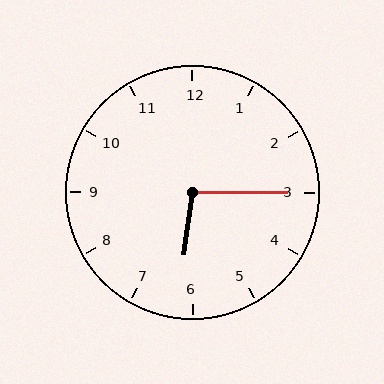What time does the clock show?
6:15.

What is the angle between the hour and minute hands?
Approximately 98 degrees.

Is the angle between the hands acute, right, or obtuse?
It is obtuse.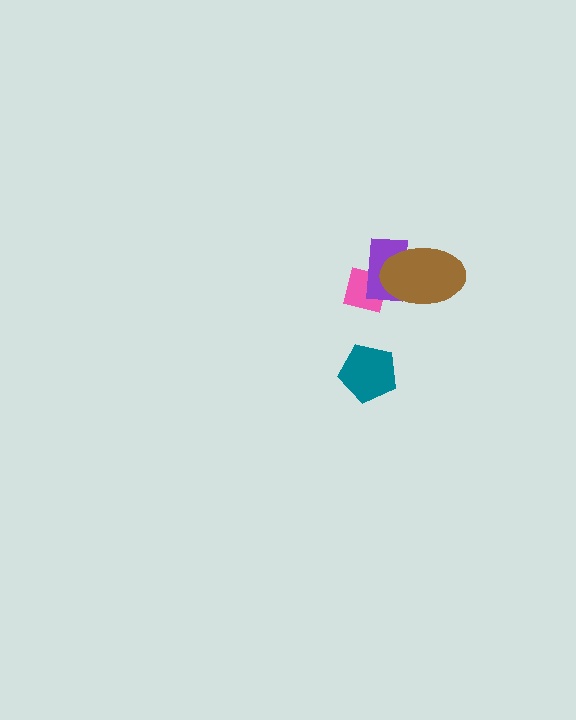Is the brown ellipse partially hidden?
No, no other shape covers it.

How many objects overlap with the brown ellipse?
2 objects overlap with the brown ellipse.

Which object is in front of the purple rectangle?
The brown ellipse is in front of the purple rectangle.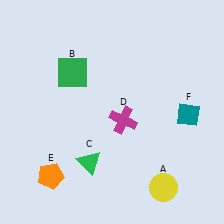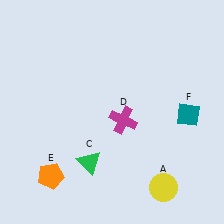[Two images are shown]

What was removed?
The green square (B) was removed in Image 2.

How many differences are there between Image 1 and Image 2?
There is 1 difference between the two images.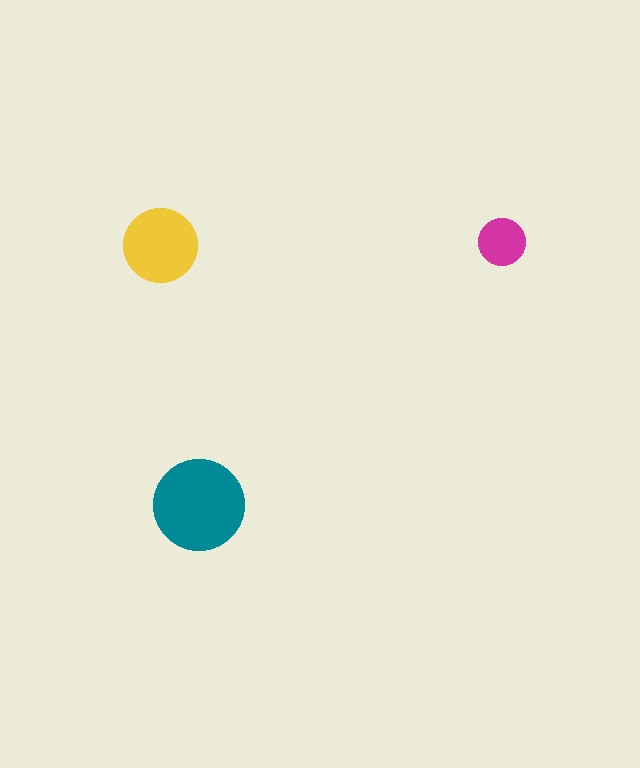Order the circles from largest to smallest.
the teal one, the yellow one, the magenta one.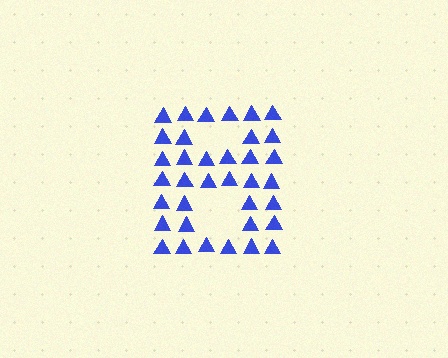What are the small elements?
The small elements are triangles.